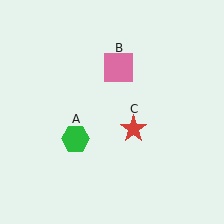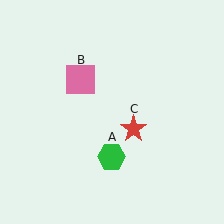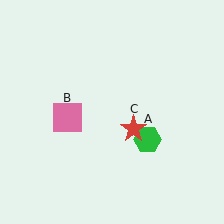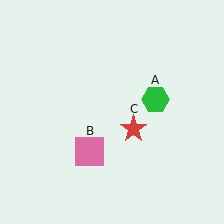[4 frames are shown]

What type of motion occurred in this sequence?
The green hexagon (object A), pink square (object B) rotated counterclockwise around the center of the scene.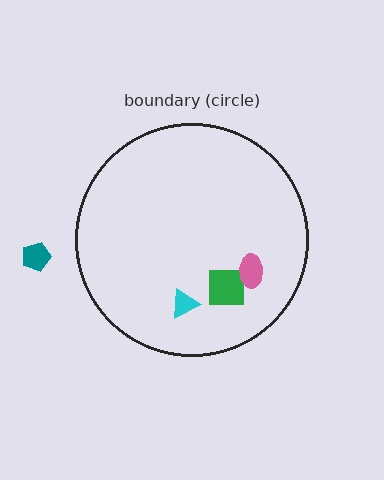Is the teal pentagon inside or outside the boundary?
Outside.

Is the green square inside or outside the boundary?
Inside.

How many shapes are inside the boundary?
3 inside, 1 outside.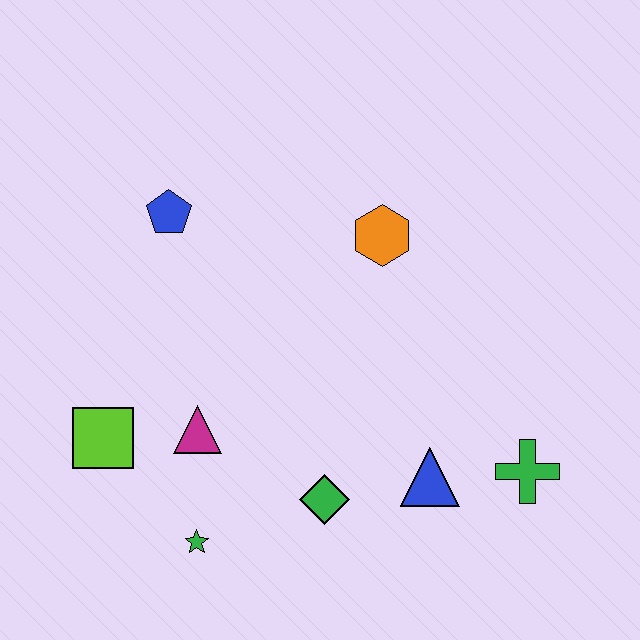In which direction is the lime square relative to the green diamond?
The lime square is to the left of the green diamond.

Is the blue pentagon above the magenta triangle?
Yes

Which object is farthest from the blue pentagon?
The green cross is farthest from the blue pentagon.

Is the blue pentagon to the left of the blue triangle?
Yes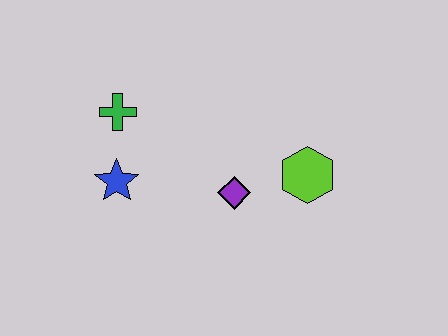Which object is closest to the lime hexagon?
The purple diamond is closest to the lime hexagon.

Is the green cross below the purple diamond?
No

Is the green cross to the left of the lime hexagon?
Yes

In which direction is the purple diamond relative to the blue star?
The purple diamond is to the right of the blue star.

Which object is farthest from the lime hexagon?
The green cross is farthest from the lime hexagon.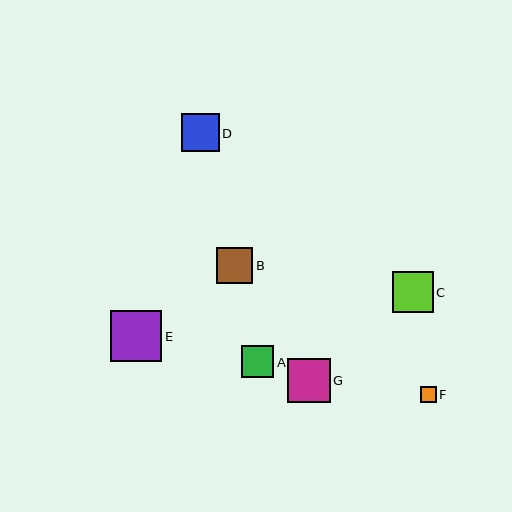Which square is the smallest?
Square F is the smallest with a size of approximately 16 pixels.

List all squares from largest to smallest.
From largest to smallest: E, G, C, D, B, A, F.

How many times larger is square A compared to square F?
Square A is approximately 2.0 times the size of square F.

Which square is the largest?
Square E is the largest with a size of approximately 51 pixels.